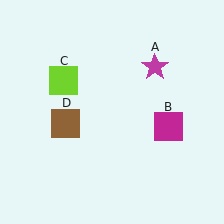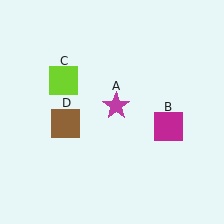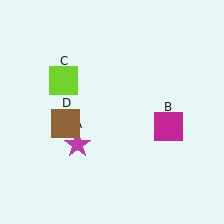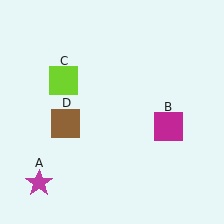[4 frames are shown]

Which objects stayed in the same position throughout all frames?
Magenta square (object B) and lime square (object C) and brown square (object D) remained stationary.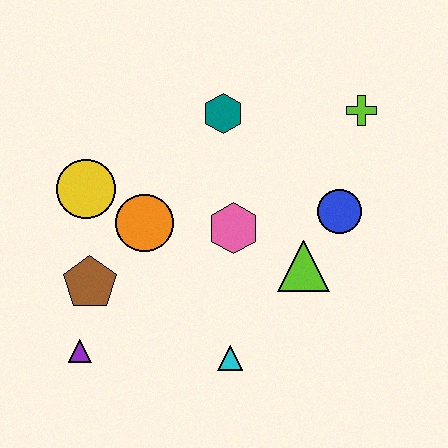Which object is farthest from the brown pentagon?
The lime cross is farthest from the brown pentagon.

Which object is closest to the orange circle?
The yellow circle is closest to the orange circle.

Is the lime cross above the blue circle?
Yes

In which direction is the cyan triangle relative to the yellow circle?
The cyan triangle is below the yellow circle.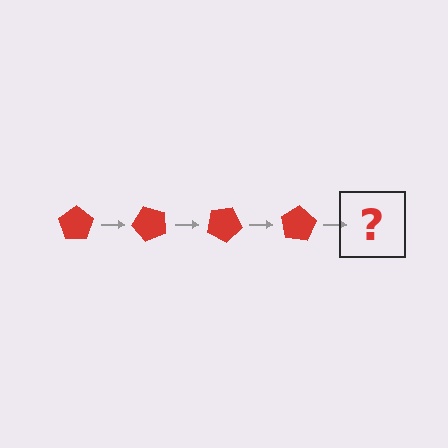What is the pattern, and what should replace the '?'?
The pattern is that the pentagon rotates 50 degrees each step. The '?' should be a red pentagon rotated 200 degrees.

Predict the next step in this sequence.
The next step is a red pentagon rotated 200 degrees.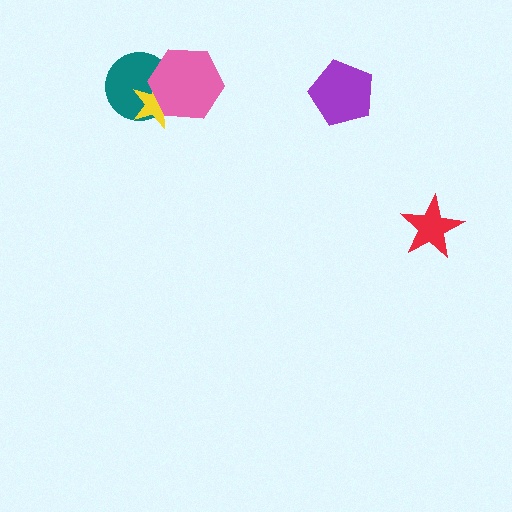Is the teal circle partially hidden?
Yes, it is partially covered by another shape.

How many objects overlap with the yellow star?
2 objects overlap with the yellow star.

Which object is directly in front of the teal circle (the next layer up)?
The yellow star is directly in front of the teal circle.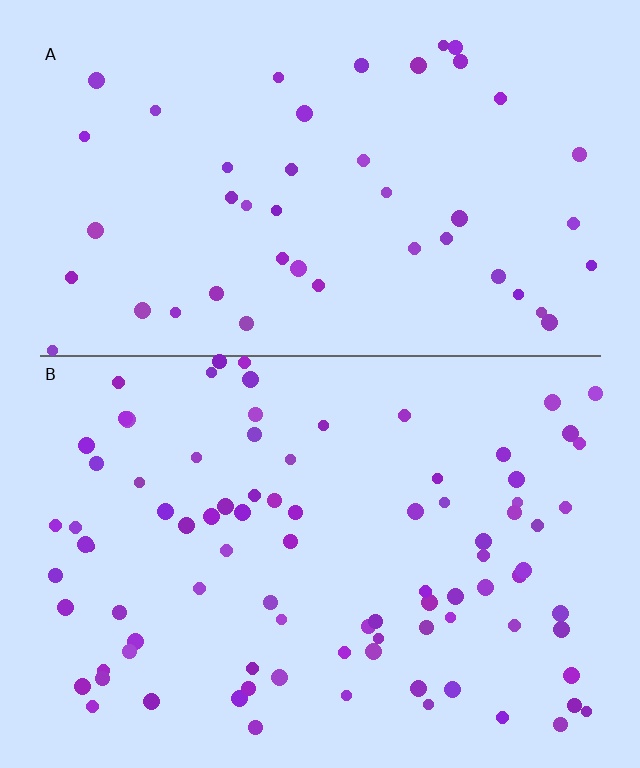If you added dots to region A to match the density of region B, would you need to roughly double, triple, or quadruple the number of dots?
Approximately double.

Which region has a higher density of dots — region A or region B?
B (the bottom).